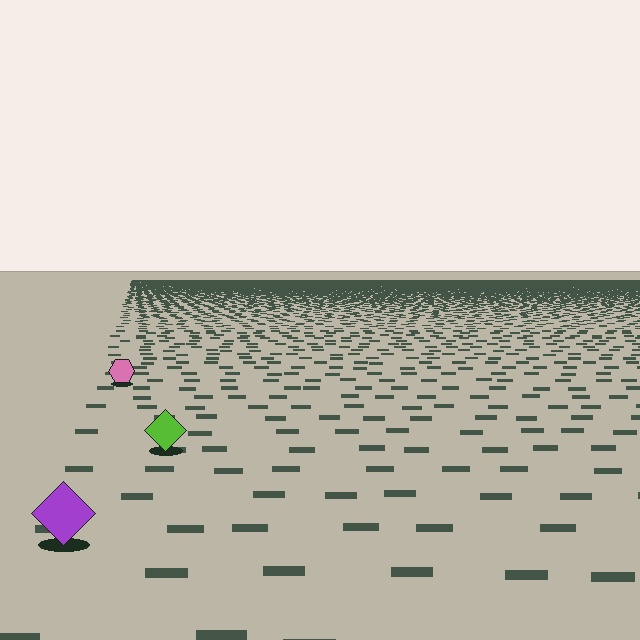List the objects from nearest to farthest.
From nearest to farthest: the purple diamond, the lime diamond, the pink hexagon.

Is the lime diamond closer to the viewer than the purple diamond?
No. The purple diamond is closer — you can tell from the texture gradient: the ground texture is coarser near it.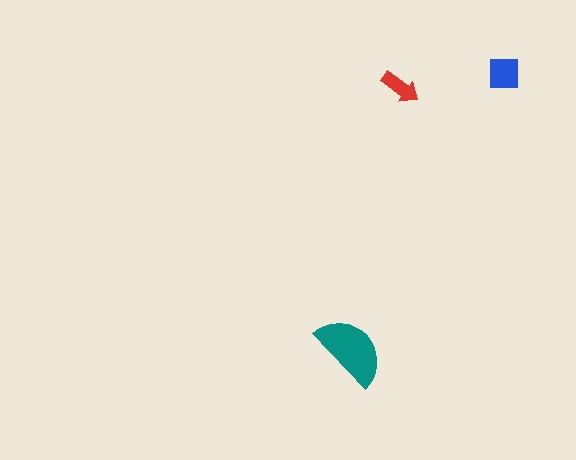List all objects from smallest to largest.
The red arrow, the blue square, the teal semicircle.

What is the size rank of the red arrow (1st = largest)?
3rd.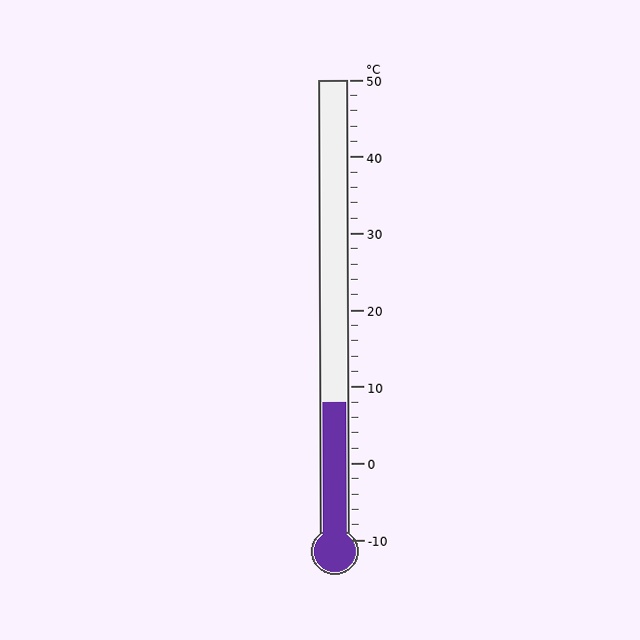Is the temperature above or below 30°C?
The temperature is below 30°C.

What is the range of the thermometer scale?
The thermometer scale ranges from -10°C to 50°C.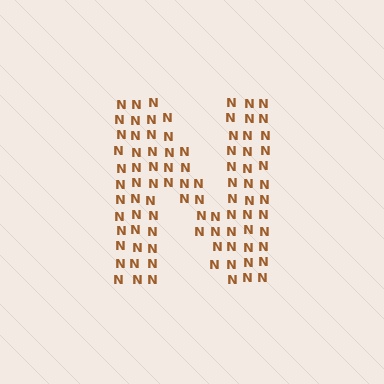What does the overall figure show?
The overall figure shows the letter N.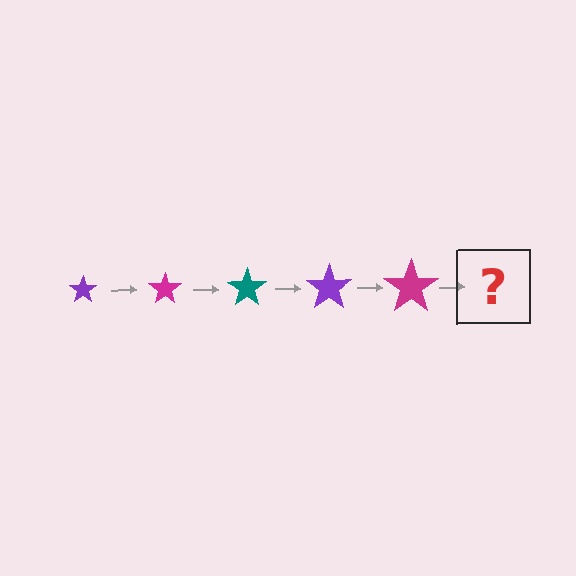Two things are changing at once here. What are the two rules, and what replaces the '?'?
The two rules are that the star grows larger each step and the color cycles through purple, magenta, and teal. The '?' should be a teal star, larger than the previous one.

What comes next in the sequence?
The next element should be a teal star, larger than the previous one.